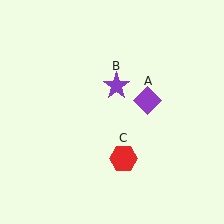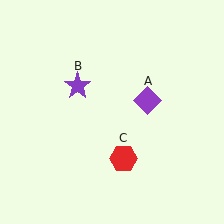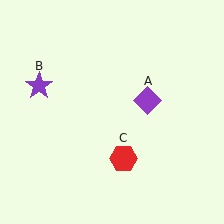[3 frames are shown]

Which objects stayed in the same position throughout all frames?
Purple diamond (object A) and red hexagon (object C) remained stationary.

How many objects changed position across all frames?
1 object changed position: purple star (object B).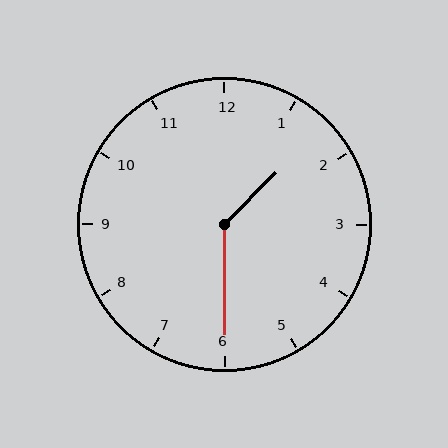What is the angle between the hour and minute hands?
Approximately 135 degrees.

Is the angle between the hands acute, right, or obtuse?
It is obtuse.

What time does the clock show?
1:30.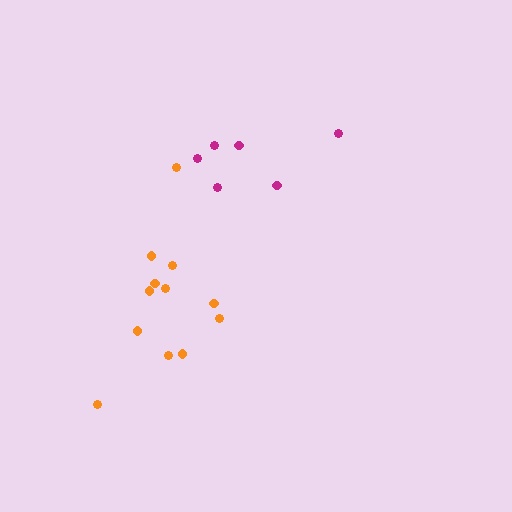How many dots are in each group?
Group 1: 6 dots, Group 2: 12 dots (18 total).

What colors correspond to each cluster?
The clusters are colored: magenta, orange.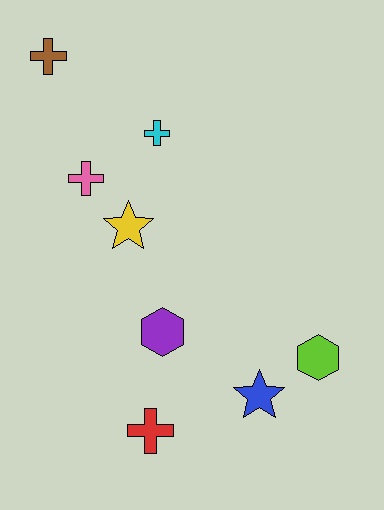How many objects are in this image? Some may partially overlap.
There are 8 objects.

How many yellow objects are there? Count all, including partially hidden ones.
There is 1 yellow object.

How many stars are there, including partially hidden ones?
There are 2 stars.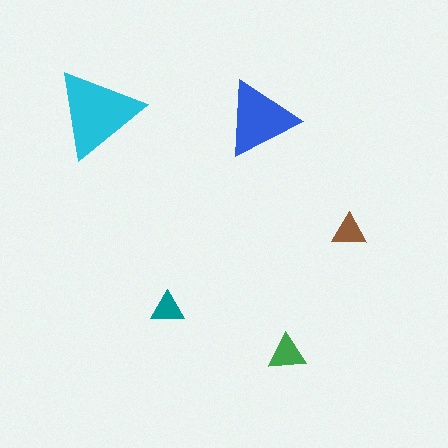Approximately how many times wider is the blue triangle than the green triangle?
About 2 times wider.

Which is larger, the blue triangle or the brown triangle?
The blue one.